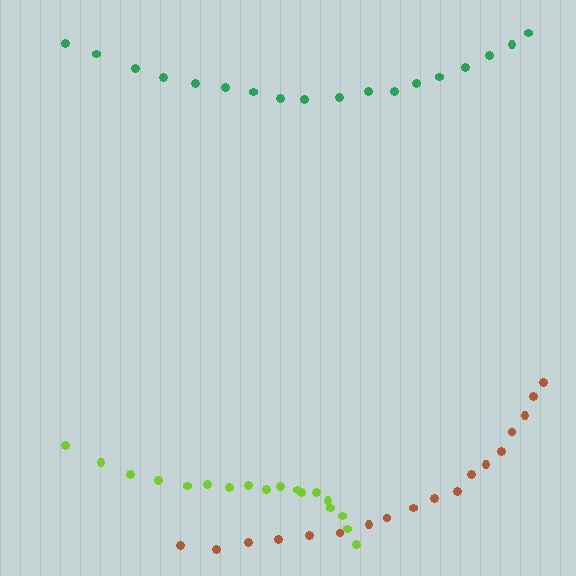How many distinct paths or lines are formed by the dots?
There are 3 distinct paths.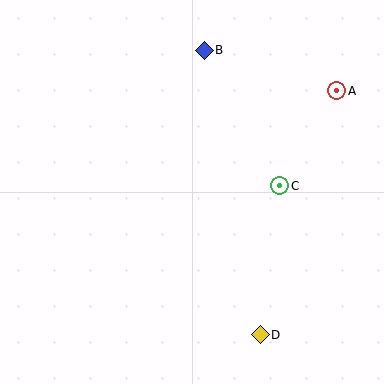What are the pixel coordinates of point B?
Point B is at (204, 50).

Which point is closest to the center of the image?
Point C at (280, 186) is closest to the center.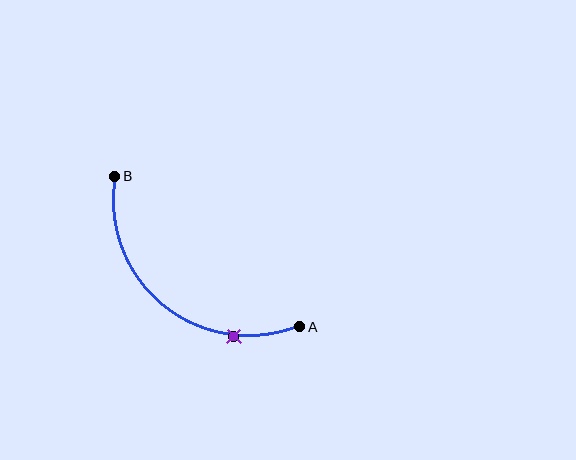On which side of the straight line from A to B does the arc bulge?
The arc bulges below and to the left of the straight line connecting A and B.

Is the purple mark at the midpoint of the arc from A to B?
No. The purple mark lies on the arc but is closer to endpoint A. The arc midpoint would be at the point on the curve equidistant along the arc from both A and B.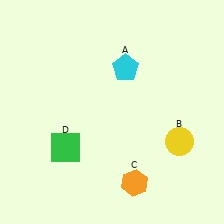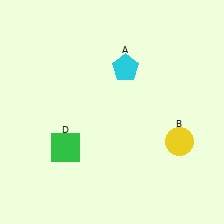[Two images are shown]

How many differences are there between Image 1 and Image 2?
There is 1 difference between the two images.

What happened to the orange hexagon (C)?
The orange hexagon (C) was removed in Image 2. It was in the bottom-right area of Image 1.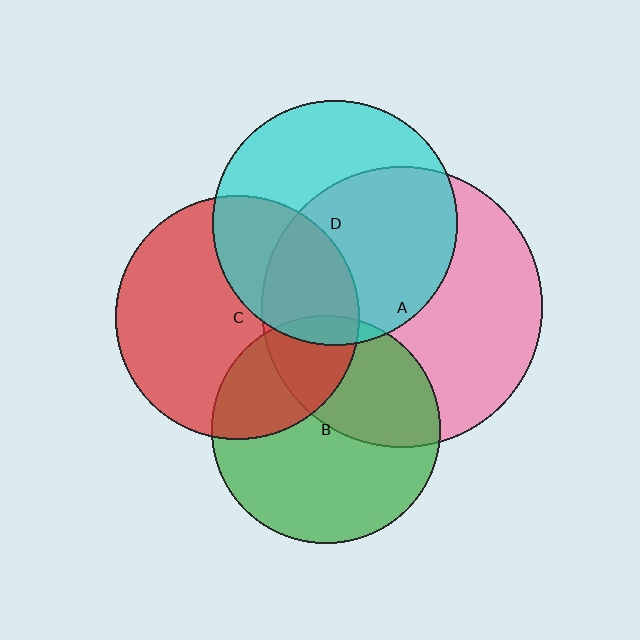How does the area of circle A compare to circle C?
Approximately 1.3 times.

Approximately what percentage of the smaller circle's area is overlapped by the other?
Approximately 5%.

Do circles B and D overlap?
Yes.